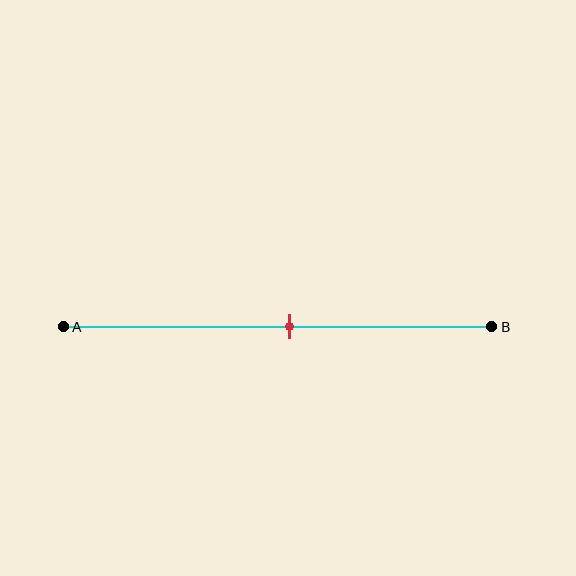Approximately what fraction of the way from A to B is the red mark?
The red mark is approximately 55% of the way from A to B.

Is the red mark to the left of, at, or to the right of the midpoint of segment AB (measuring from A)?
The red mark is approximately at the midpoint of segment AB.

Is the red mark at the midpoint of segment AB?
Yes, the mark is approximately at the midpoint.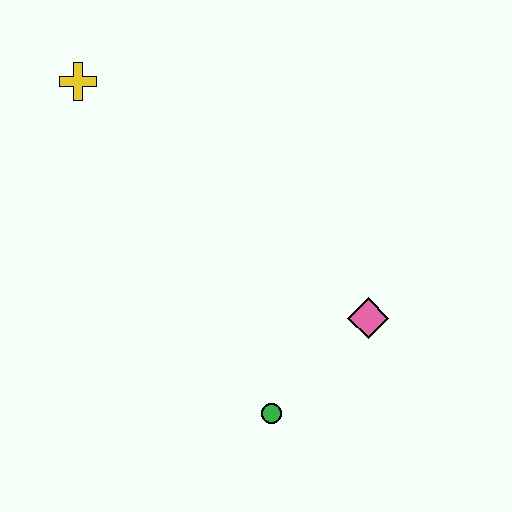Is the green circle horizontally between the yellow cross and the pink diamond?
Yes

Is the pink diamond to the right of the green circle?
Yes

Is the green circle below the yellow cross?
Yes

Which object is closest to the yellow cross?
The pink diamond is closest to the yellow cross.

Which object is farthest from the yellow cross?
The green circle is farthest from the yellow cross.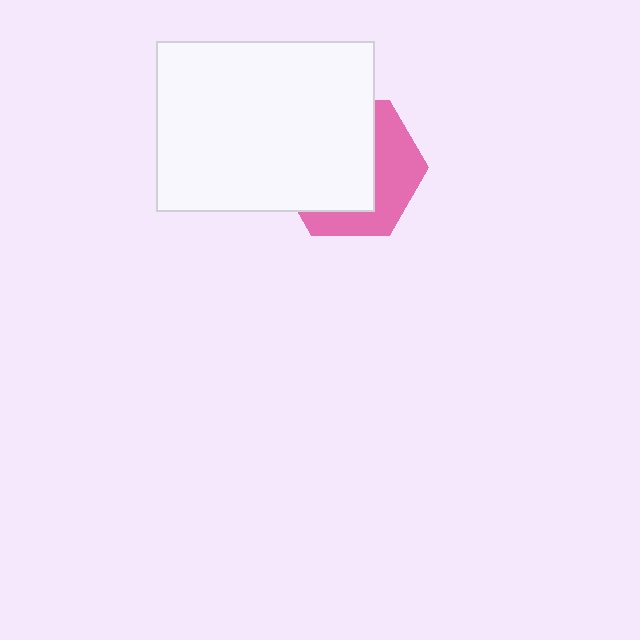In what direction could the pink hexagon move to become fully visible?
The pink hexagon could move toward the lower-right. That would shift it out from behind the white rectangle entirely.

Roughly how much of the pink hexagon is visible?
A small part of it is visible (roughly 39%).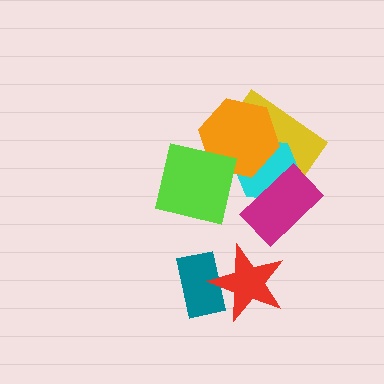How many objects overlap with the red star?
1 object overlaps with the red star.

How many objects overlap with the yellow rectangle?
3 objects overlap with the yellow rectangle.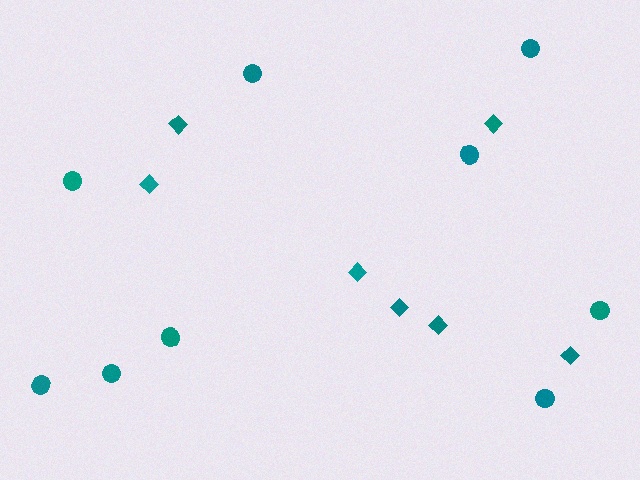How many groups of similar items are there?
There are 2 groups: one group of diamonds (7) and one group of circles (9).